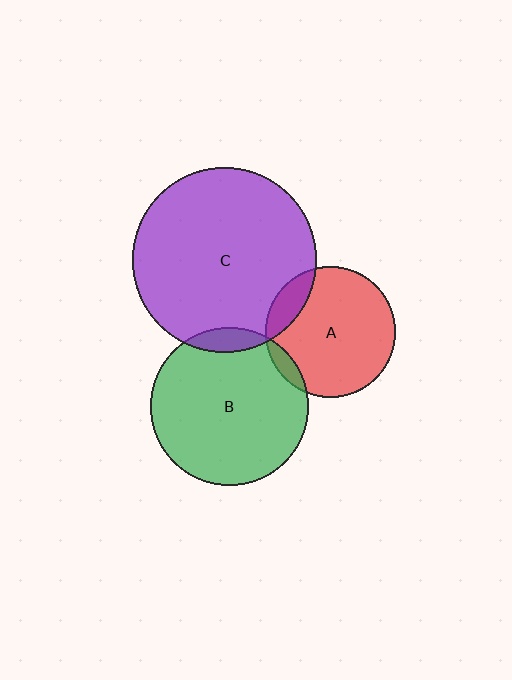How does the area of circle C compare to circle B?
Approximately 1.4 times.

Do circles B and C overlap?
Yes.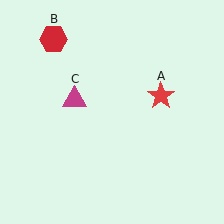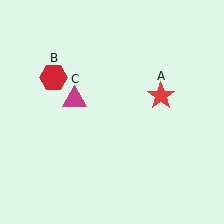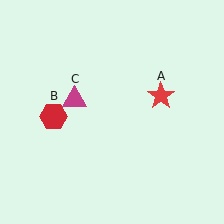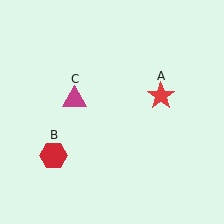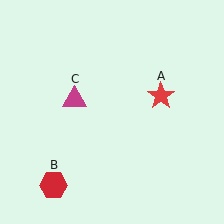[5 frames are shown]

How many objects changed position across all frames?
1 object changed position: red hexagon (object B).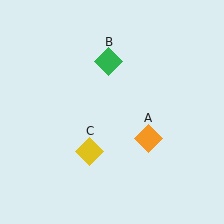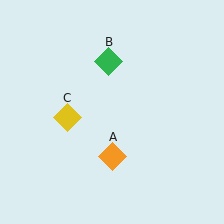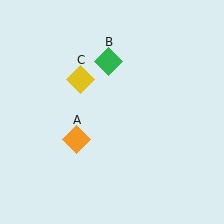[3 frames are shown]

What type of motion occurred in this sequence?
The orange diamond (object A), yellow diamond (object C) rotated clockwise around the center of the scene.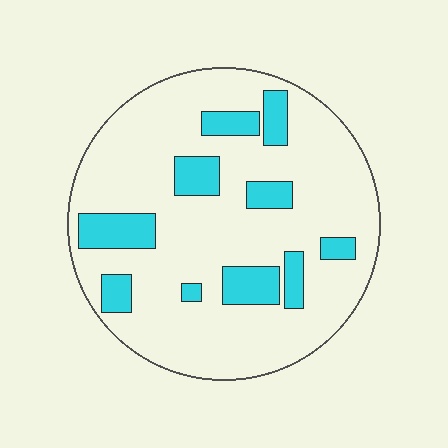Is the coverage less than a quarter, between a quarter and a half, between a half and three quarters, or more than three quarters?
Less than a quarter.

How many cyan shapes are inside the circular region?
10.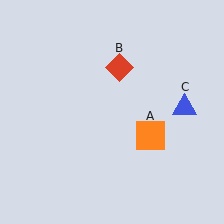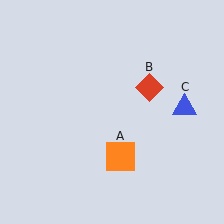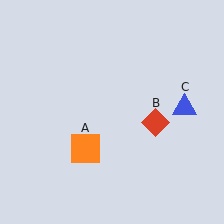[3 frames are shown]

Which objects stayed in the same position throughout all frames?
Blue triangle (object C) remained stationary.